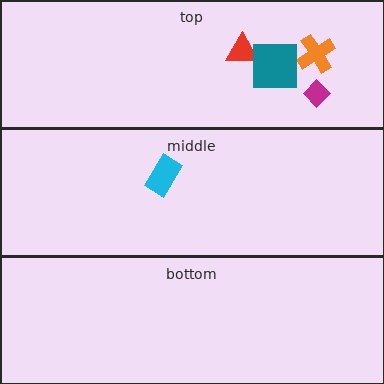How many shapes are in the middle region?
1.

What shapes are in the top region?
The magenta diamond, the orange cross, the red triangle, the teal square.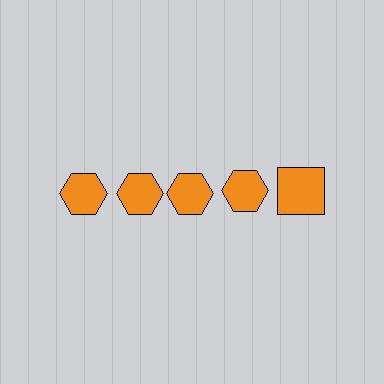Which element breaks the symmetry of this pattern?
The orange square in the top row, rightmost column breaks the symmetry. All other shapes are orange hexagons.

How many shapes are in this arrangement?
There are 5 shapes arranged in a grid pattern.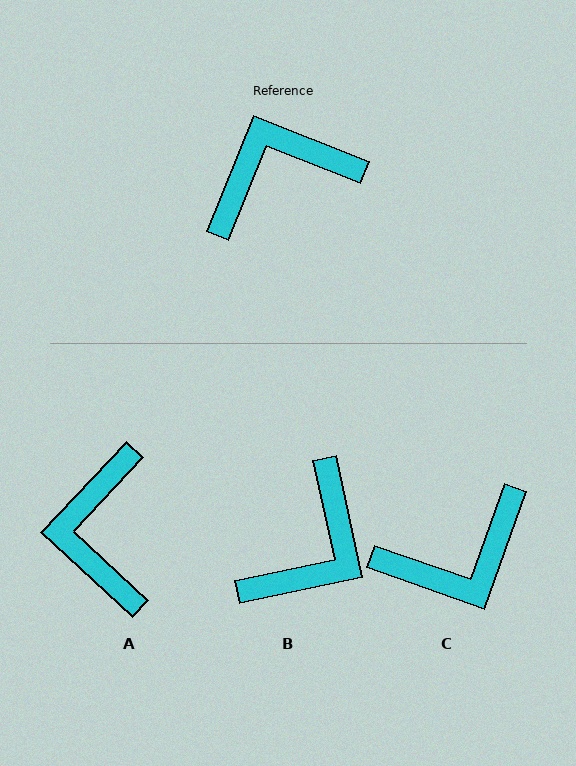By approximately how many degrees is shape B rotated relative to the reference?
Approximately 146 degrees clockwise.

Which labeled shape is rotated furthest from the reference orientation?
C, about 177 degrees away.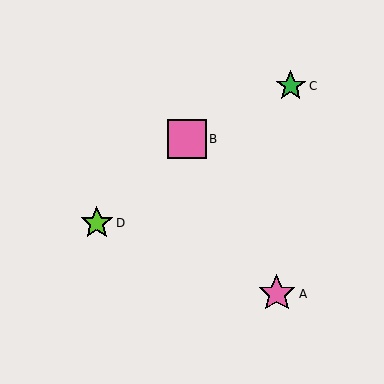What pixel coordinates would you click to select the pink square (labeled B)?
Click at (187, 139) to select the pink square B.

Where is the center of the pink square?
The center of the pink square is at (187, 139).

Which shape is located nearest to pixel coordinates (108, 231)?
The lime star (labeled D) at (97, 223) is nearest to that location.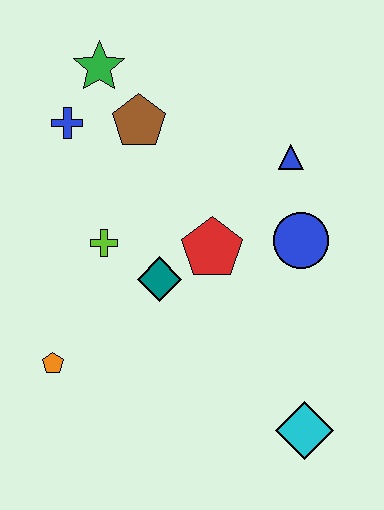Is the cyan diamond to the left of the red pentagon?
No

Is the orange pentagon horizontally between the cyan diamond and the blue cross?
No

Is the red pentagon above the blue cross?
No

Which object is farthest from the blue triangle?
The orange pentagon is farthest from the blue triangle.